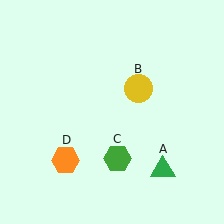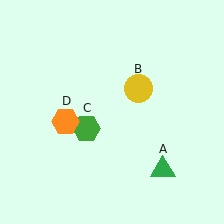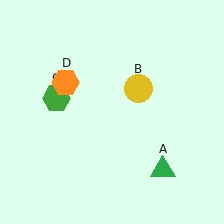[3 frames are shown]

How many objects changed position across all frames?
2 objects changed position: green hexagon (object C), orange hexagon (object D).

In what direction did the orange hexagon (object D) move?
The orange hexagon (object D) moved up.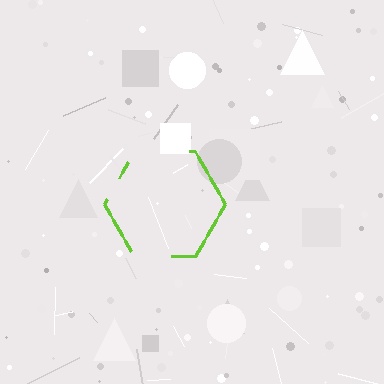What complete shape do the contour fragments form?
The contour fragments form a hexagon.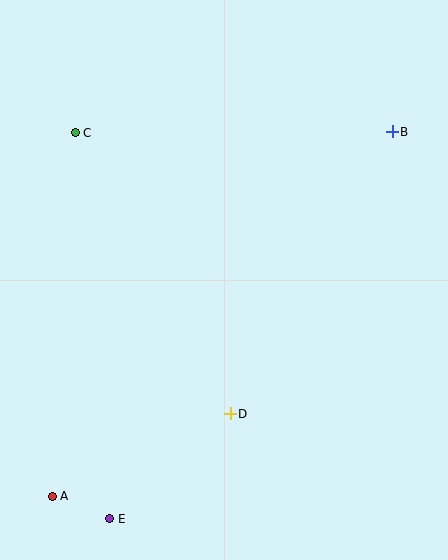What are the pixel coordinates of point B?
Point B is at (392, 132).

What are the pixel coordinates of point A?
Point A is at (52, 496).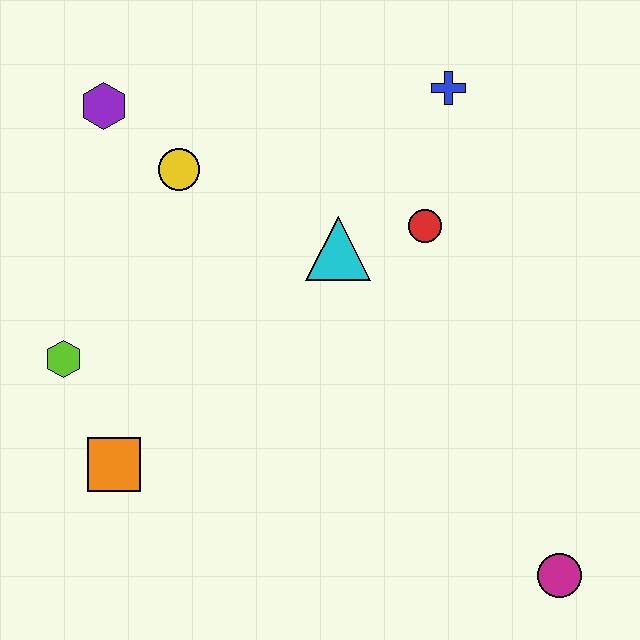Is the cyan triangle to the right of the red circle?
No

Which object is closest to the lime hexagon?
The orange square is closest to the lime hexagon.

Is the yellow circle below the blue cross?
Yes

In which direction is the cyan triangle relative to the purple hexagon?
The cyan triangle is to the right of the purple hexagon.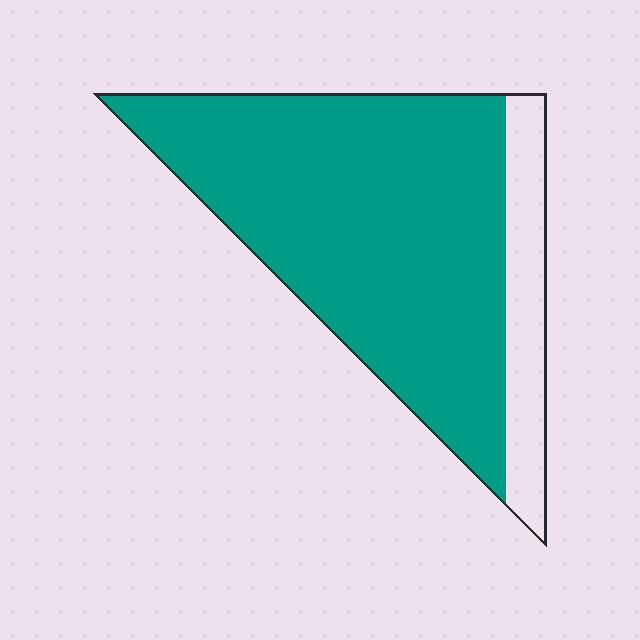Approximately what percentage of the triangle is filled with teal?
Approximately 85%.